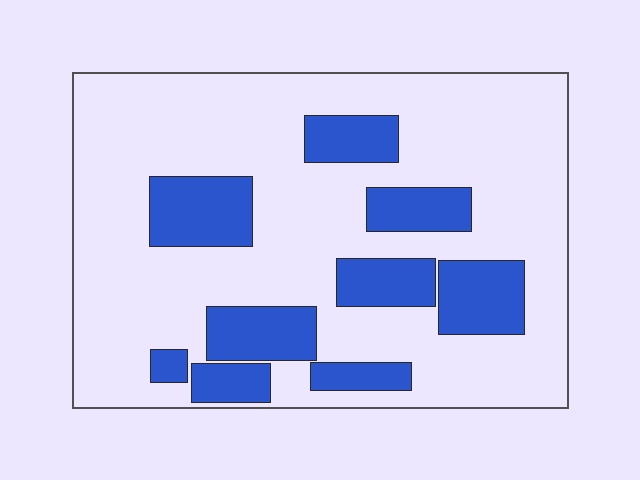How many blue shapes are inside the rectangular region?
9.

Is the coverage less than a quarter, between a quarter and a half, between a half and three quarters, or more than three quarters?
Less than a quarter.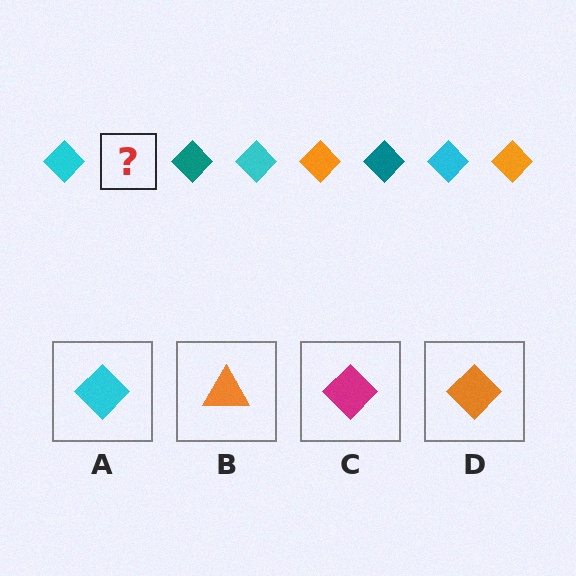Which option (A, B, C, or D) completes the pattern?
D.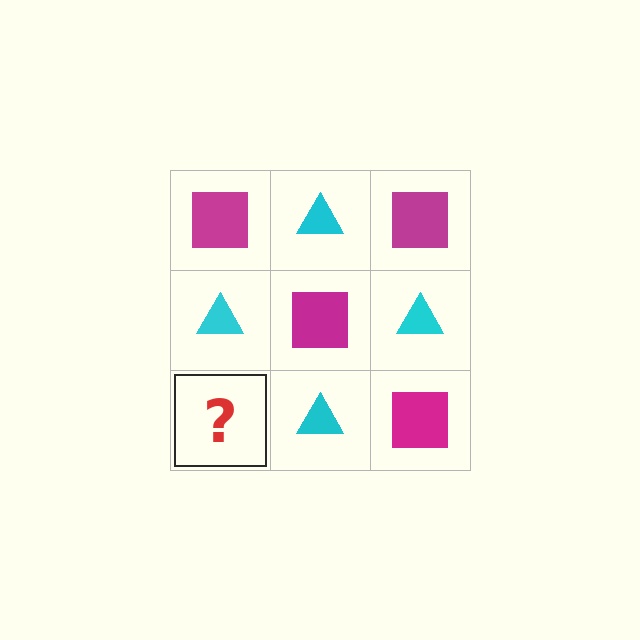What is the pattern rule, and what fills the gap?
The rule is that it alternates magenta square and cyan triangle in a checkerboard pattern. The gap should be filled with a magenta square.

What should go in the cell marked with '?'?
The missing cell should contain a magenta square.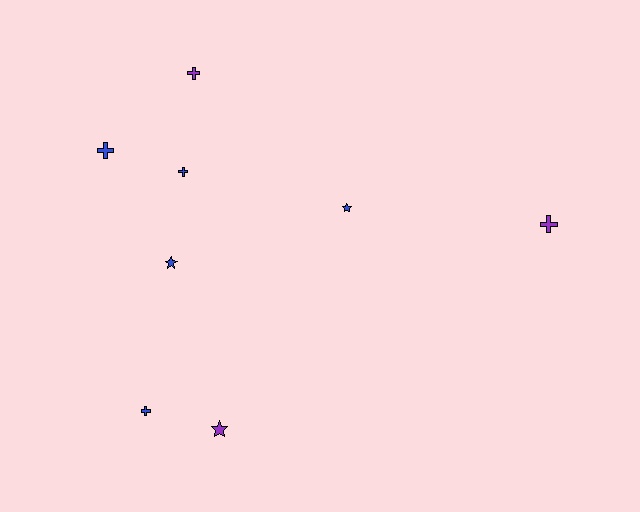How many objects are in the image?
There are 8 objects.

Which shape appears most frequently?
Cross, with 5 objects.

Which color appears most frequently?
Blue, with 5 objects.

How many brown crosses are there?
There are no brown crosses.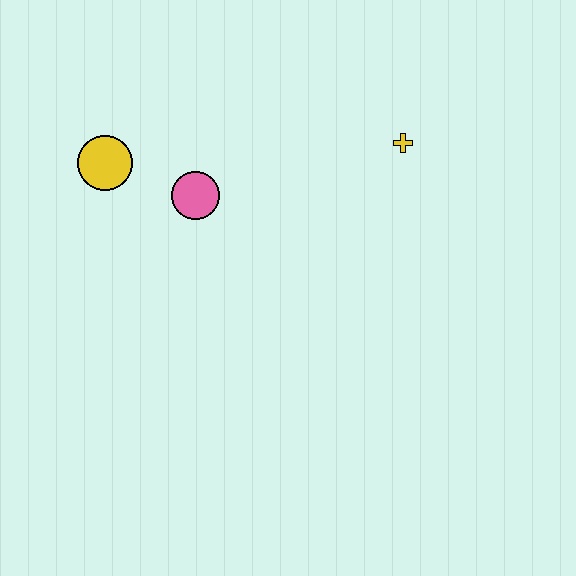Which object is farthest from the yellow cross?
The yellow circle is farthest from the yellow cross.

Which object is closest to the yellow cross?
The pink circle is closest to the yellow cross.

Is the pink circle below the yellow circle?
Yes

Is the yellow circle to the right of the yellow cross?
No